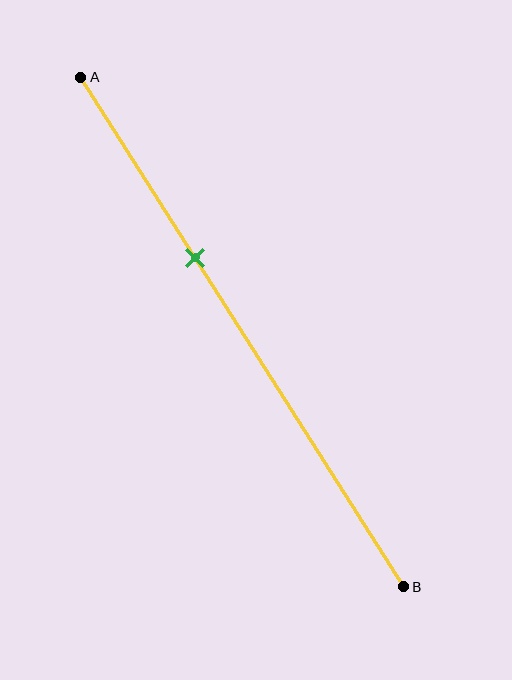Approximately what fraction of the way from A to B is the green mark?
The green mark is approximately 35% of the way from A to B.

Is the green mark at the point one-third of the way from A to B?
Yes, the mark is approximately at the one-third point.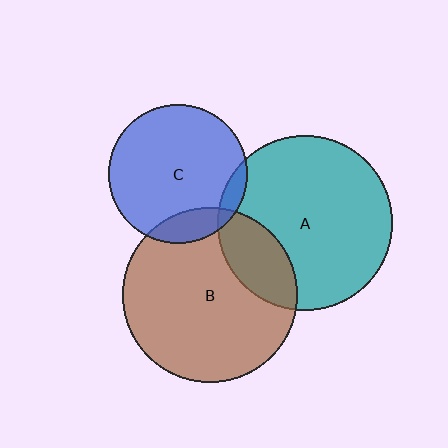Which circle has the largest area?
Circle B (brown).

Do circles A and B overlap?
Yes.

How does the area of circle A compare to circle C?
Approximately 1.6 times.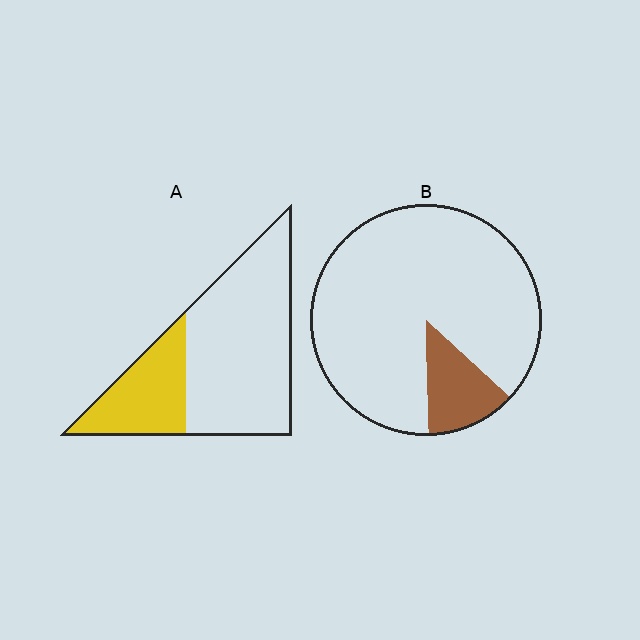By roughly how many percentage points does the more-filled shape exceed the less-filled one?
By roughly 15 percentage points (A over B).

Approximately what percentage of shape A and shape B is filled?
A is approximately 30% and B is approximately 15%.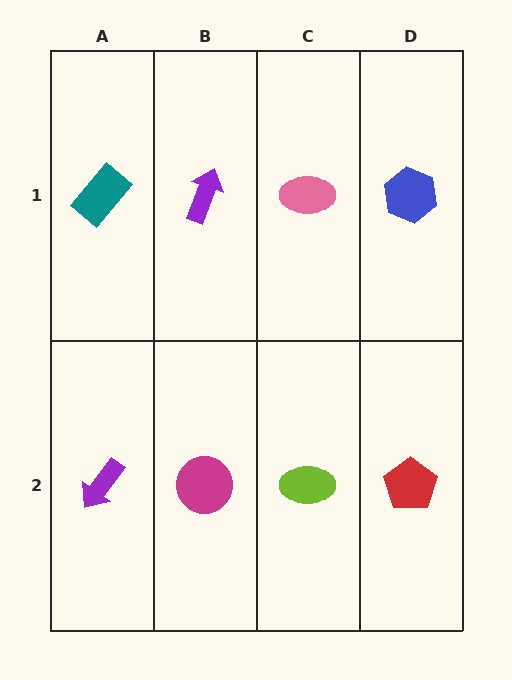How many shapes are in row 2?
4 shapes.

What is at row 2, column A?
A purple arrow.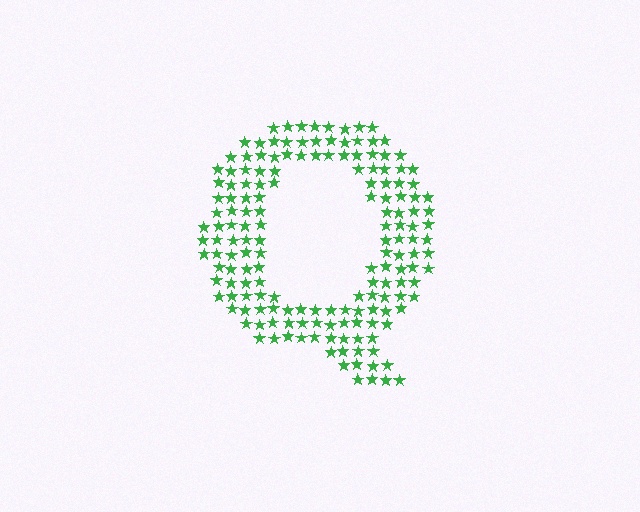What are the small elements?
The small elements are stars.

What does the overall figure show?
The overall figure shows the letter Q.